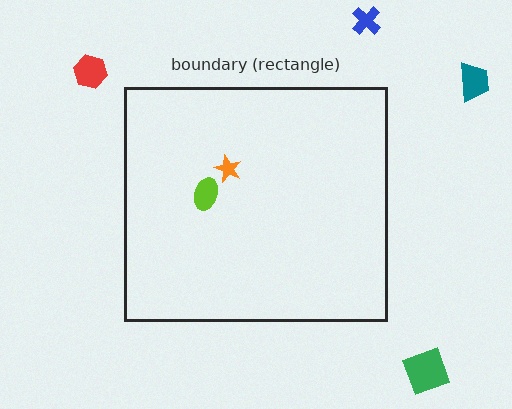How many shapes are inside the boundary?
2 inside, 4 outside.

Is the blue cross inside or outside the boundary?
Outside.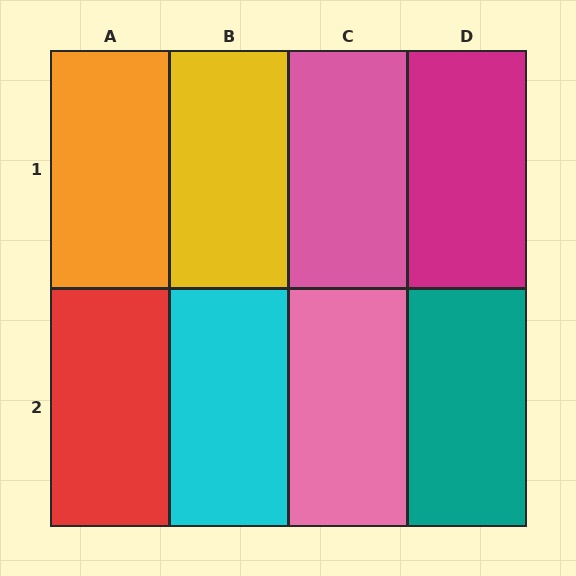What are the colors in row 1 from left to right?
Orange, yellow, pink, magenta.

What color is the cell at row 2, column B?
Cyan.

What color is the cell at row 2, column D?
Teal.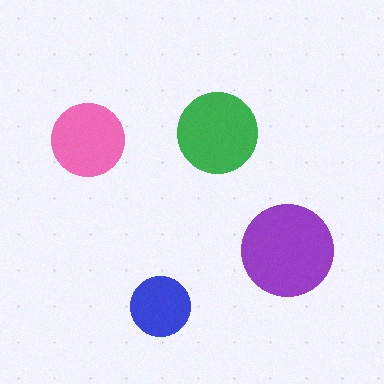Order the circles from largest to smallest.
the purple one, the green one, the pink one, the blue one.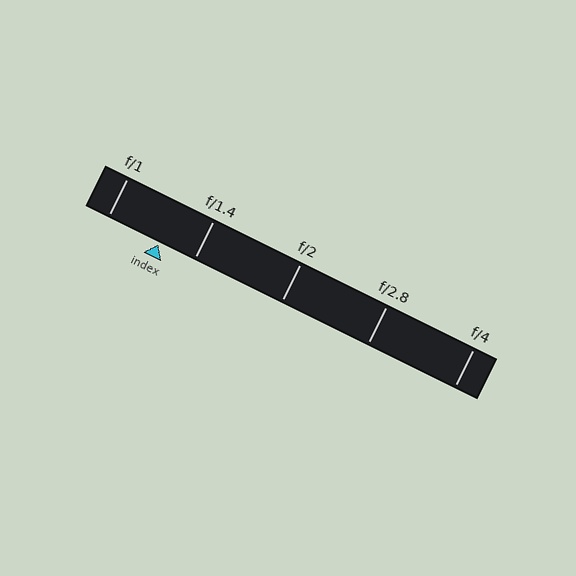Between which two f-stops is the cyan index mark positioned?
The index mark is between f/1 and f/1.4.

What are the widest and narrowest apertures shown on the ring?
The widest aperture shown is f/1 and the narrowest is f/4.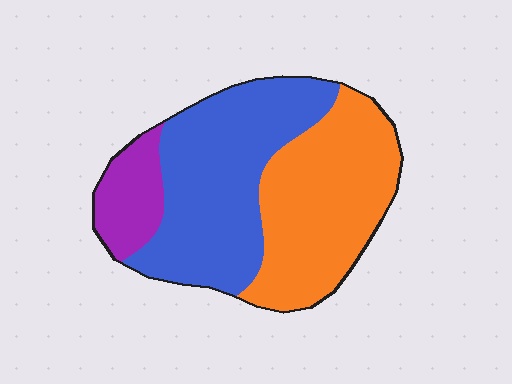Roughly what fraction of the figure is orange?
Orange takes up between a quarter and a half of the figure.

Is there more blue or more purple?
Blue.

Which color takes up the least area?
Purple, at roughly 15%.